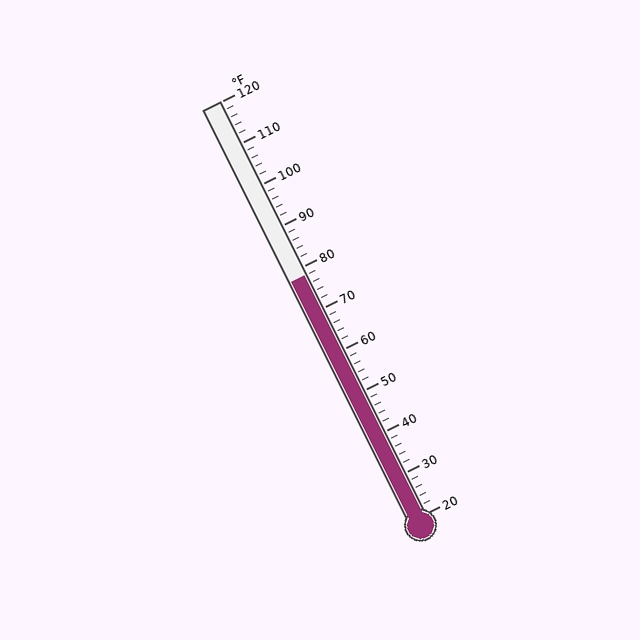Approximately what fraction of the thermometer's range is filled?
The thermometer is filled to approximately 60% of its range.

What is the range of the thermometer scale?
The thermometer scale ranges from 20°F to 120°F.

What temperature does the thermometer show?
The thermometer shows approximately 78°F.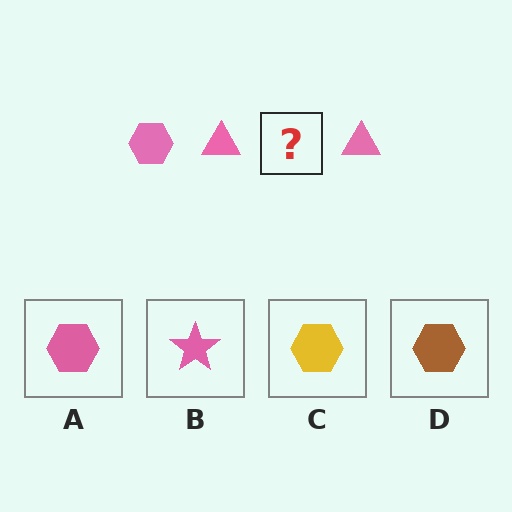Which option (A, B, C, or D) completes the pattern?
A.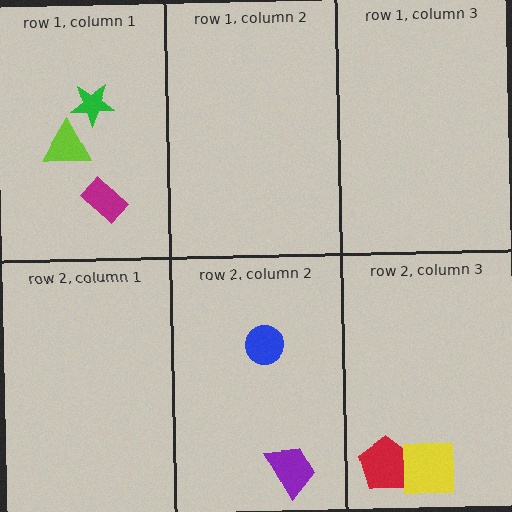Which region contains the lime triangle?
The row 1, column 1 region.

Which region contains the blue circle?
The row 2, column 2 region.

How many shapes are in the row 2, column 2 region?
2.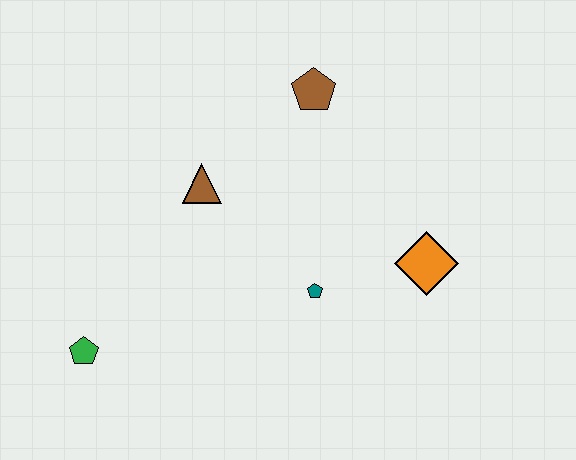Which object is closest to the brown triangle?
The brown pentagon is closest to the brown triangle.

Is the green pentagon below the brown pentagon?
Yes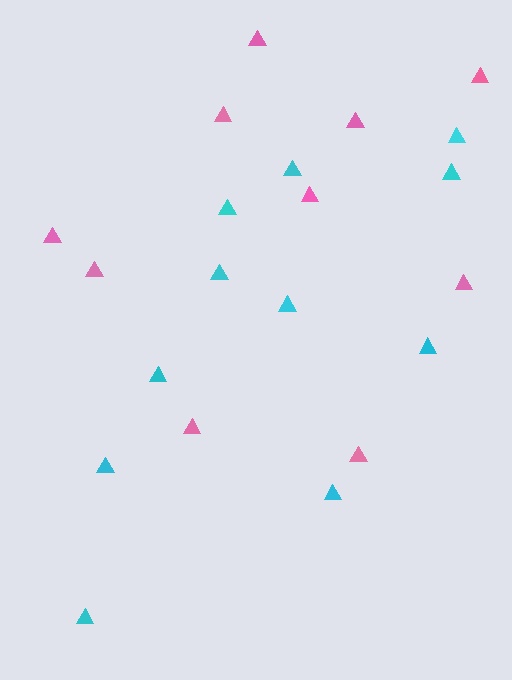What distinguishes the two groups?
There are 2 groups: one group of pink triangles (10) and one group of cyan triangles (11).